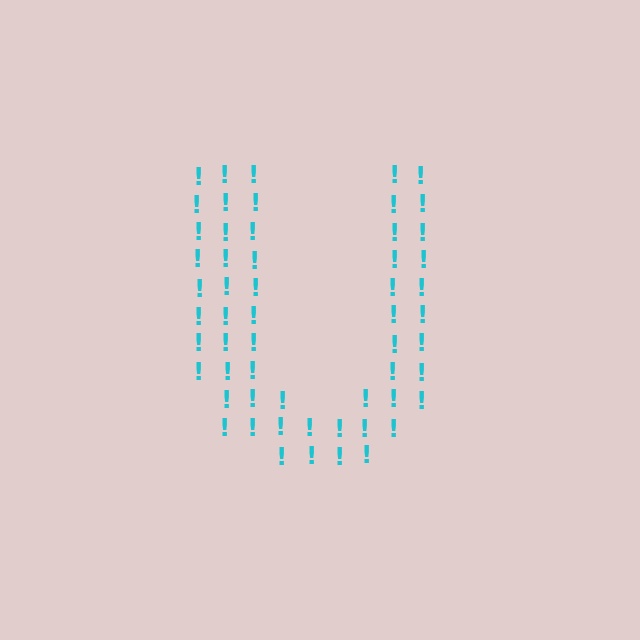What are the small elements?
The small elements are exclamation marks.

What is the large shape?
The large shape is the letter U.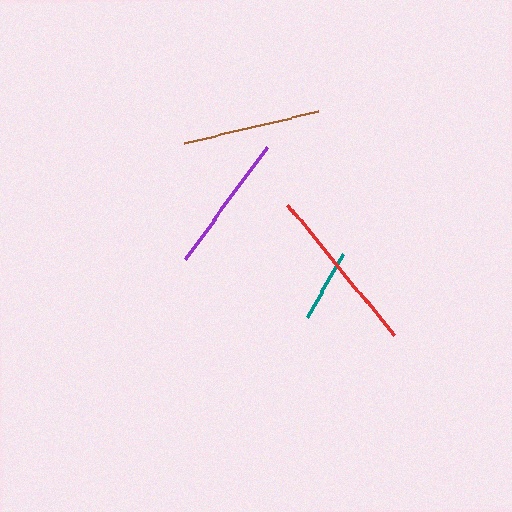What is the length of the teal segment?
The teal segment is approximately 74 pixels long.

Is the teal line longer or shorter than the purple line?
The purple line is longer than the teal line.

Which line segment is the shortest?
The teal line is the shortest at approximately 74 pixels.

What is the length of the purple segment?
The purple segment is approximately 139 pixels long.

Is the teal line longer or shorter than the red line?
The red line is longer than the teal line.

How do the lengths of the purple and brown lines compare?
The purple and brown lines are approximately the same length.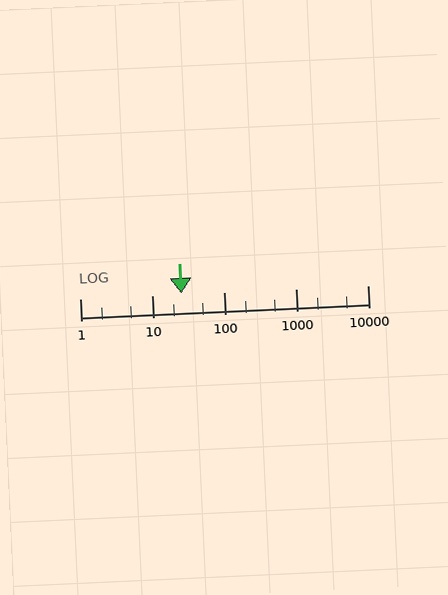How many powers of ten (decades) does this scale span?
The scale spans 4 decades, from 1 to 10000.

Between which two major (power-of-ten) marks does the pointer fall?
The pointer is between 10 and 100.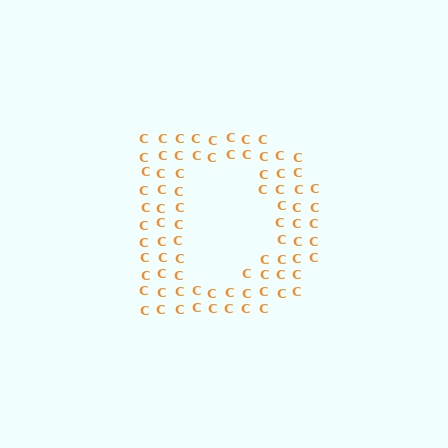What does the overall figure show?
The overall figure shows the letter D.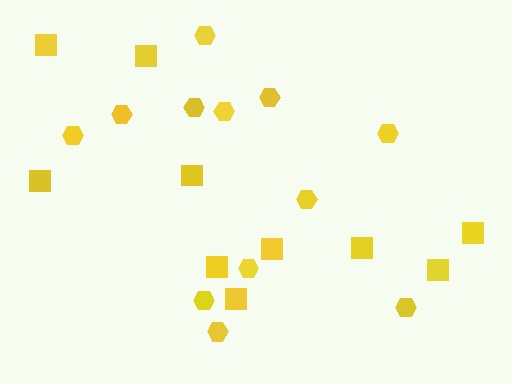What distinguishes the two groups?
There are 2 groups: one group of squares (10) and one group of hexagons (12).